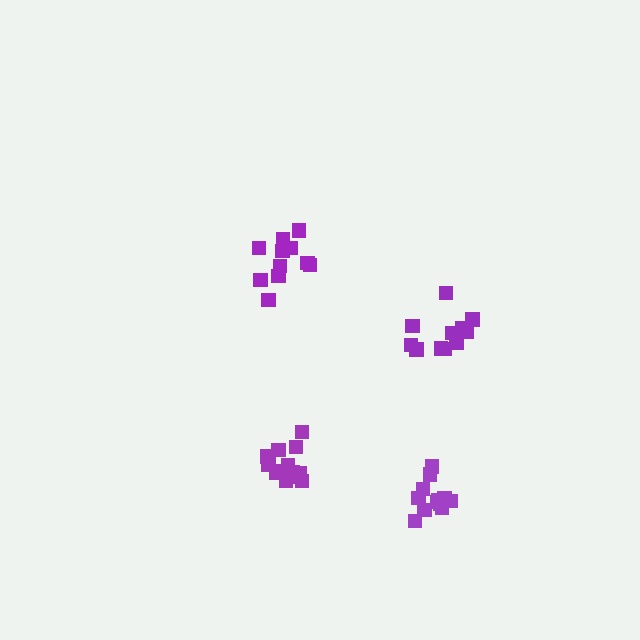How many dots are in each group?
Group 1: 11 dots, Group 2: 11 dots, Group 3: 14 dots, Group 4: 12 dots (48 total).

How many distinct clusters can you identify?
There are 4 distinct clusters.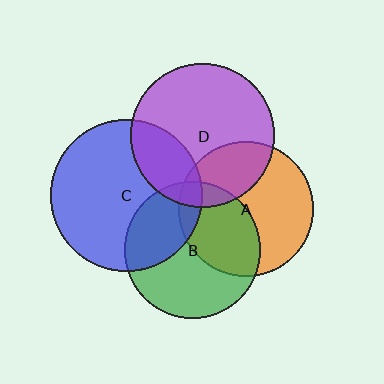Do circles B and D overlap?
Yes.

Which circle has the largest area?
Circle C (blue).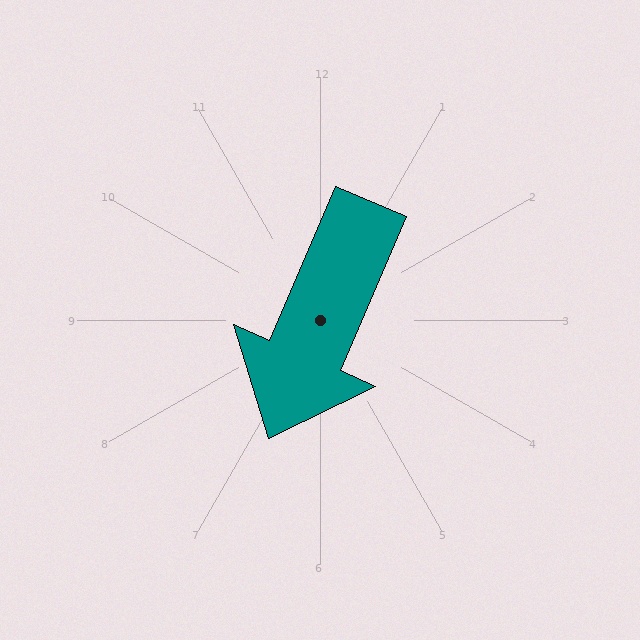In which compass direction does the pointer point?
Southwest.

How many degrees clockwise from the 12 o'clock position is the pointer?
Approximately 203 degrees.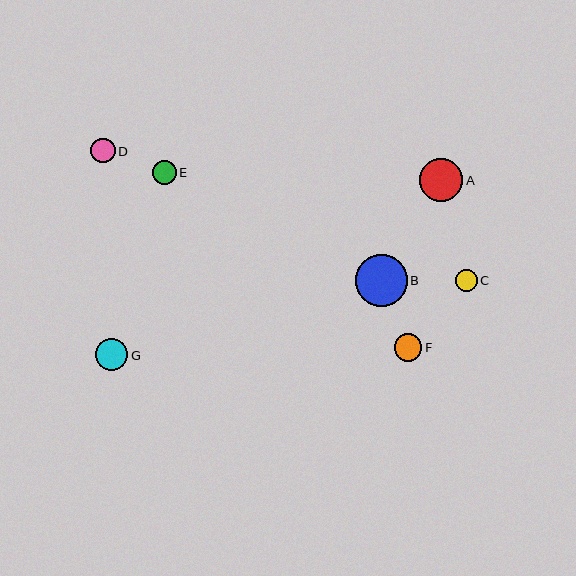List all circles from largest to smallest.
From largest to smallest: B, A, G, F, D, E, C.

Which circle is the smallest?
Circle C is the smallest with a size of approximately 22 pixels.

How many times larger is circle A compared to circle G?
Circle A is approximately 1.3 times the size of circle G.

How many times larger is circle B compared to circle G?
Circle B is approximately 1.6 times the size of circle G.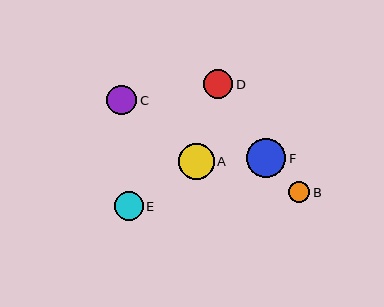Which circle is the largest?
Circle F is the largest with a size of approximately 39 pixels.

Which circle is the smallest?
Circle B is the smallest with a size of approximately 21 pixels.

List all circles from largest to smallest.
From largest to smallest: F, A, C, D, E, B.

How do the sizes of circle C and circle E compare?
Circle C and circle E are approximately the same size.